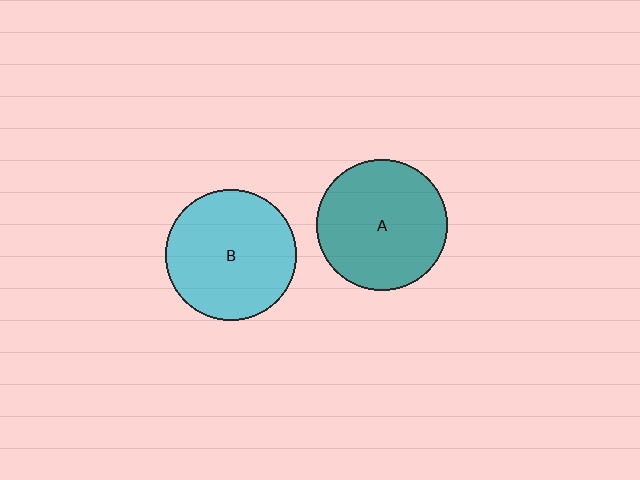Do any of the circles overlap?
No, none of the circles overlap.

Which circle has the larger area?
Circle B (cyan).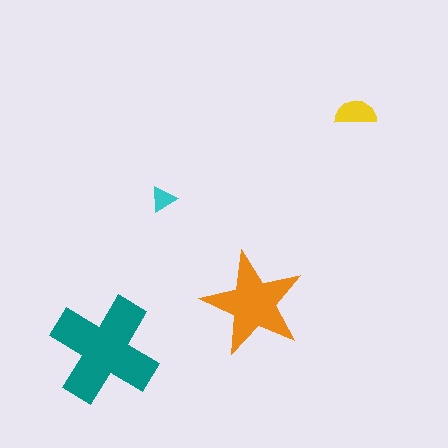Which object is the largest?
The teal cross.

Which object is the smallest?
The cyan triangle.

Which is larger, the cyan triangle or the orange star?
The orange star.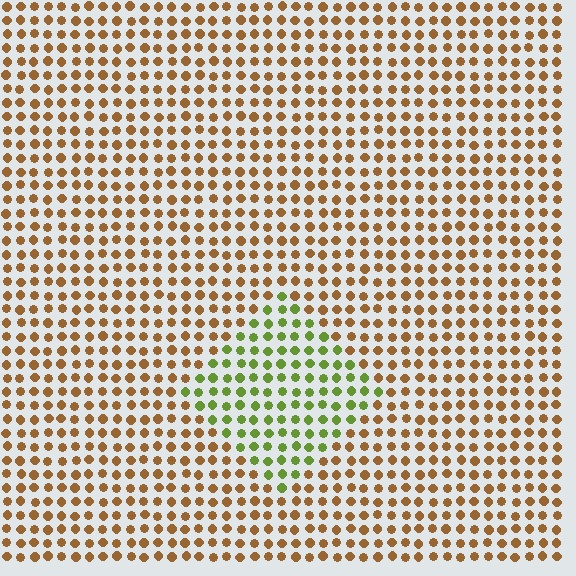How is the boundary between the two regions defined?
The boundary is defined purely by a slight shift in hue (about 60 degrees). Spacing, size, and orientation are identical on both sides.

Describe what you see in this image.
The image is filled with small brown elements in a uniform arrangement. A diamond-shaped region is visible where the elements are tinted to a slightly different hue, forming a subtle color boundary.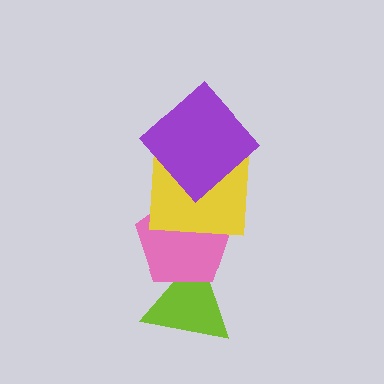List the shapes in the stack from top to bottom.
From top to bottom: the purple diamond, the yellow square, the pink pentagon, the lime triangle.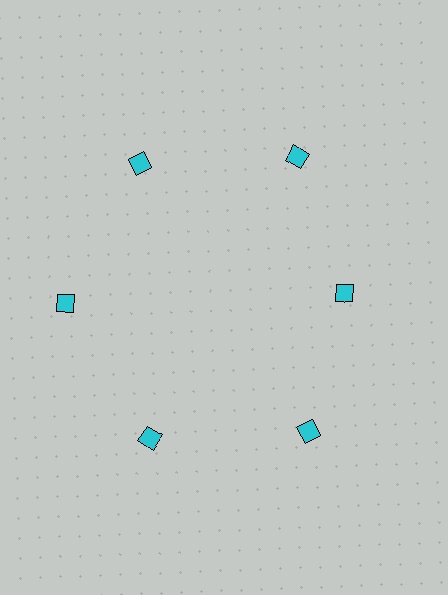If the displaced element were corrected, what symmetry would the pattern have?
It would have 6-fold rotational symmetry — the pattern would map onto itself every 60 degrees.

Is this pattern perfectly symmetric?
No. The 6 cyan diamonds are arranged in a ring, but one element near the 3 o'clock position is pulled inward toward the center, breaking the 6-fold rotational symmetry.